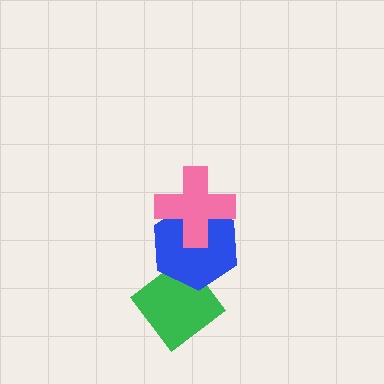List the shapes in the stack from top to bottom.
From top to bottom: the pink cross, the blue hexagon, the green diamond.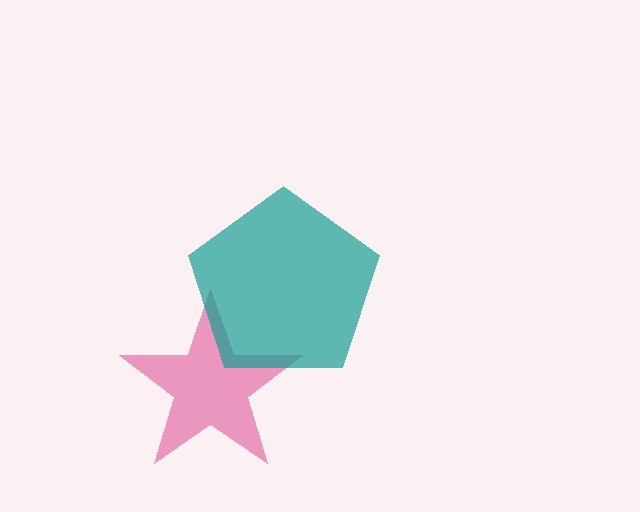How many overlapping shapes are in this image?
There are 2 overlapping shapes in the image.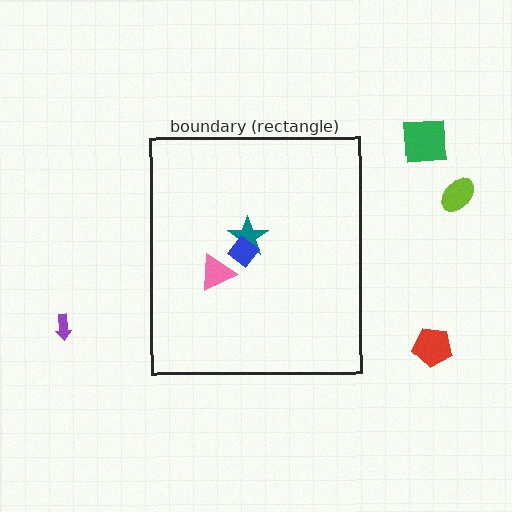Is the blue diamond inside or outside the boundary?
Inside.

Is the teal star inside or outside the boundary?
Inside.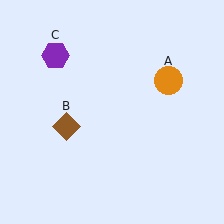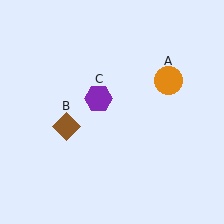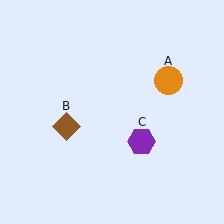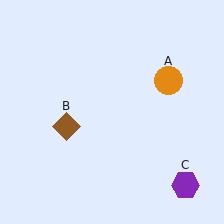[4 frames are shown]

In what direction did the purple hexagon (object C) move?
The purple hexagon (object C) moved down and to the right.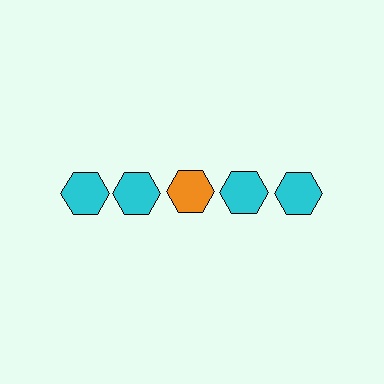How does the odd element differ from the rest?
It has a different color: orange instead of cyan.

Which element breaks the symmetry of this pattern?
The orange hexagon in the top row, center column breaks the symmetry. All other shapes are cyan hexagons.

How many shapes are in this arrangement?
There are 5 shapes arranged in a grid pattern.